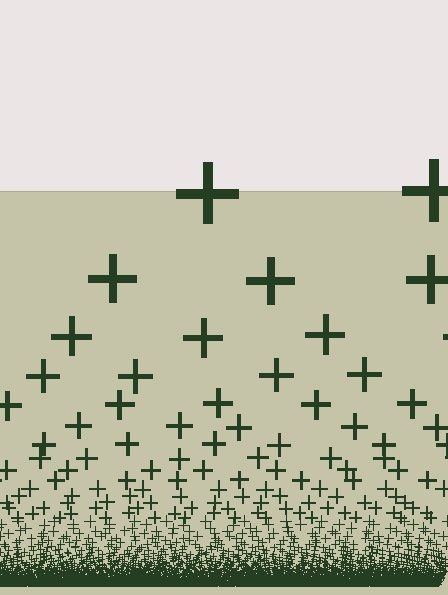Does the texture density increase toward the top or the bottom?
Density increases toward the bottom.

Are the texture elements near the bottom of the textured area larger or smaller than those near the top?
Smaller. The gradient is inverted — elements near the bottom are smaller and denser.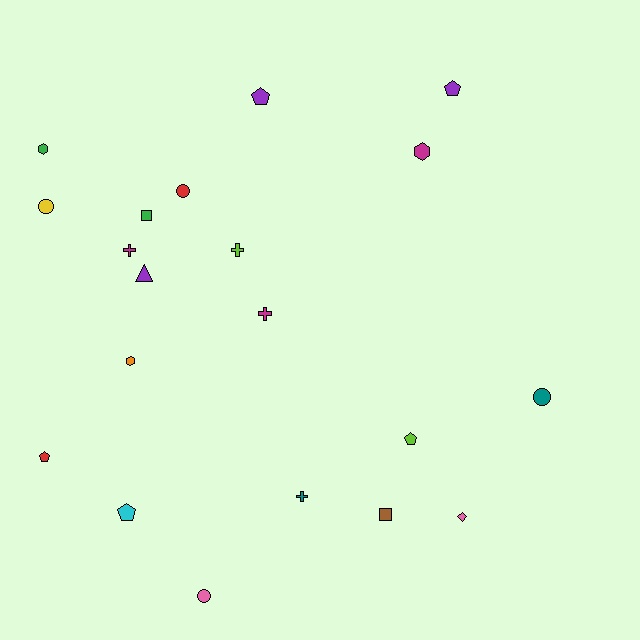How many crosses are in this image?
There are 4 crosses.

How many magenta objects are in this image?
There are 3 magenta objects.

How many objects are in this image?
There are 20 objects.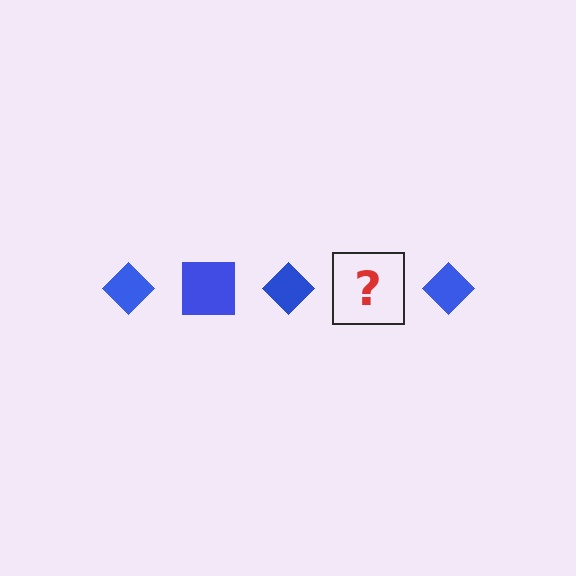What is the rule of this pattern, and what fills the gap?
The rule is that the pattern cycles through diamond, square shapes in blue. The gap should be filled with a blue square.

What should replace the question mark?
The question mark should be replaced with a blue square.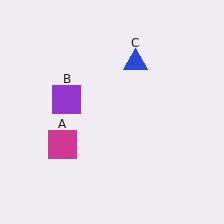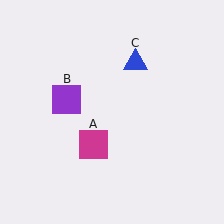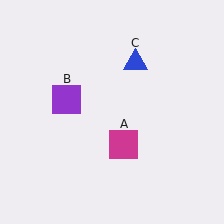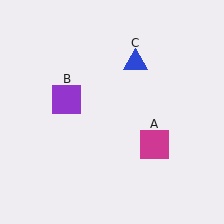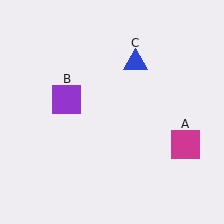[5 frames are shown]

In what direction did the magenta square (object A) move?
The magenta square (object A) moved right.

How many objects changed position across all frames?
1 object changed position: magenta square (object A).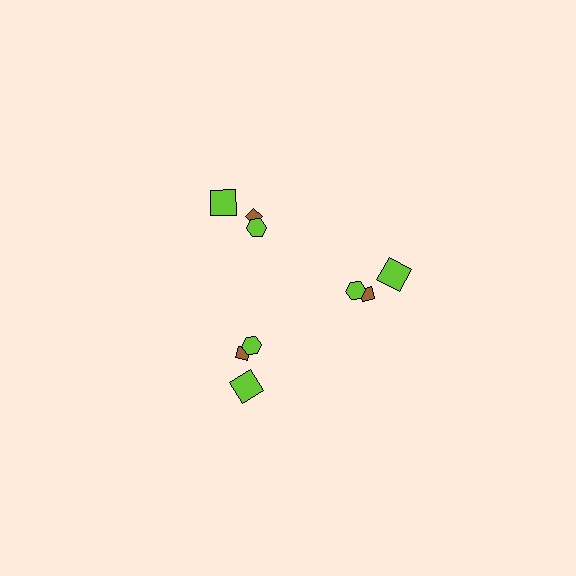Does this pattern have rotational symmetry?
Yes, this pattern has 3-fold rotational symmetry. It looks the same after rotating 120 degrees around the center.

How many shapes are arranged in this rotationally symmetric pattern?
There are 9 shapes, arranged in 3 groups of 3.